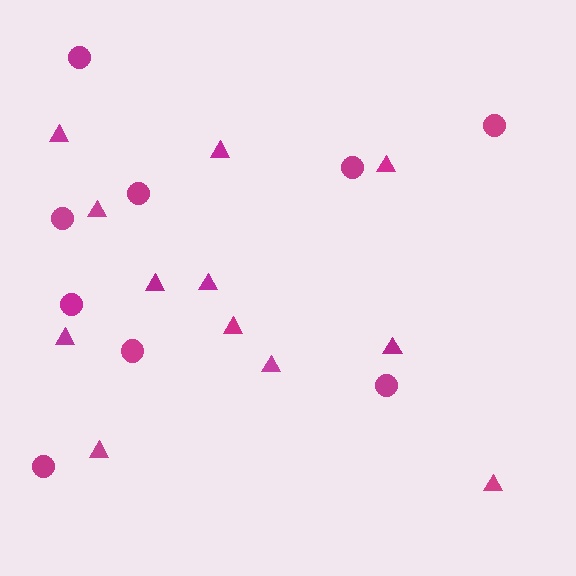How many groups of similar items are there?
There are 2 groups: one group of circles (9) and one group of triangles (12).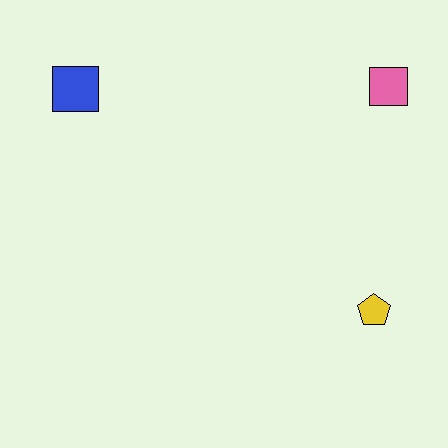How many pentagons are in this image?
There is 1 pentagon.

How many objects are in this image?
There are 3 objects.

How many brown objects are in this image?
There are no brown objects.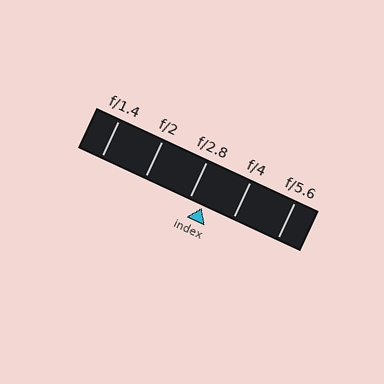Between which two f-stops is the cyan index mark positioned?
The index mark is between f/2.8 and f/4.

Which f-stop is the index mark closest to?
The index mark is closest to f/2.8.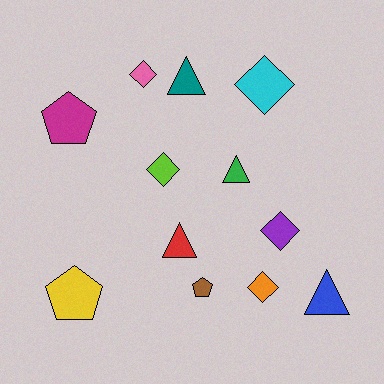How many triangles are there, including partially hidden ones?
There are 4 triangles.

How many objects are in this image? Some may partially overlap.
There are 12 objects.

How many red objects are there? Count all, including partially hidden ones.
There is 1 red object.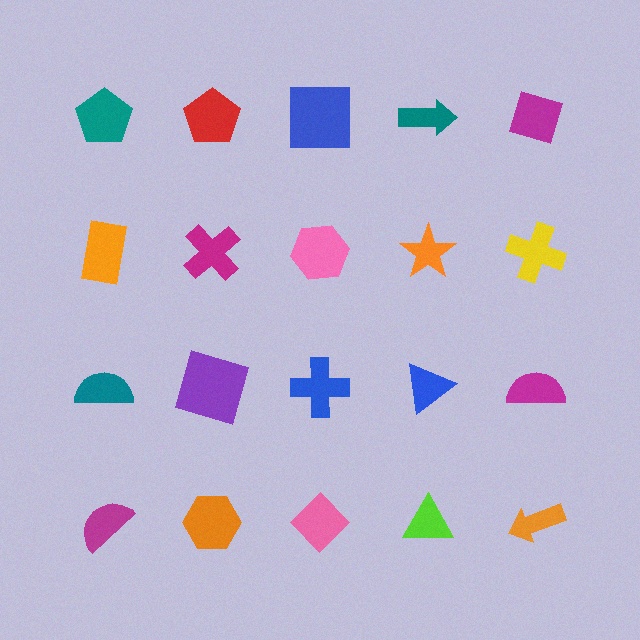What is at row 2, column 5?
A yellow cross.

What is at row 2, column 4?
An orange star.